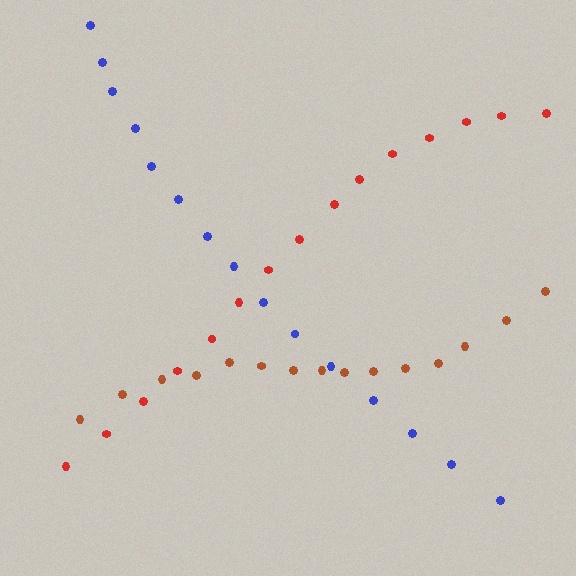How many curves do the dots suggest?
There are 3 distinct paths.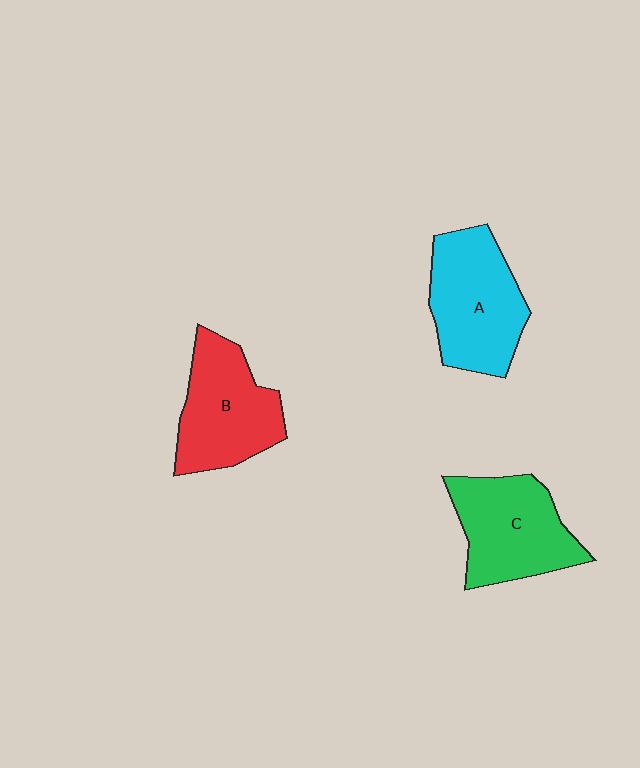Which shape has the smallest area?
Shape B (red).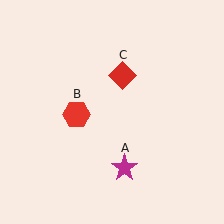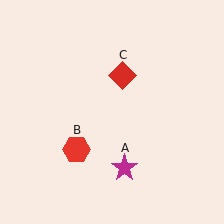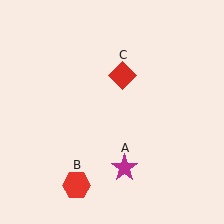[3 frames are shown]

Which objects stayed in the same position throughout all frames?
Magenta star (object A) and red diamond (object C) remained stationary.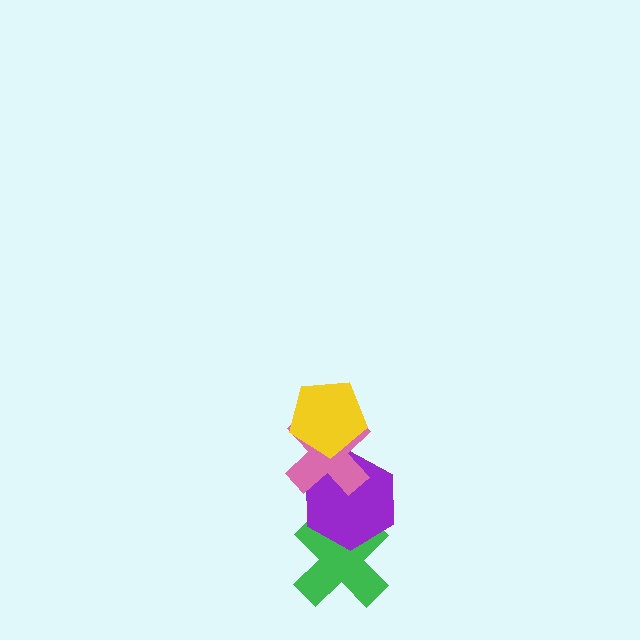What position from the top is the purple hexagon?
The purple hexagon is 3rd from the top.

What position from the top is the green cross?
The green cross is 4th from the top.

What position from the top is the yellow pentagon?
The yellow pentagon is 1st from the top.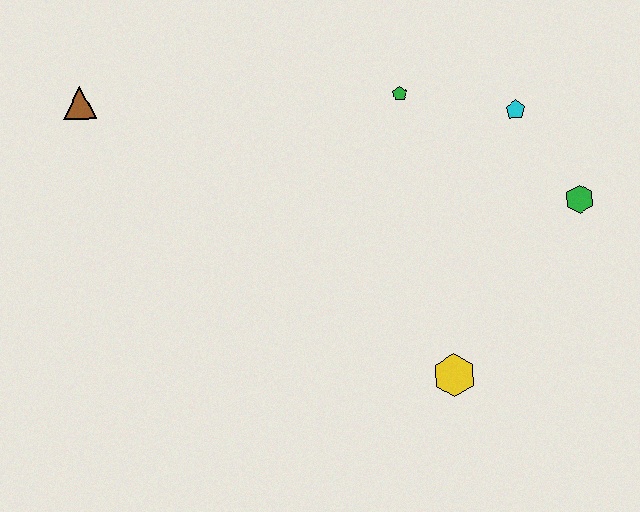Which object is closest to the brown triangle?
The green pentagon is closest to the brown triangle.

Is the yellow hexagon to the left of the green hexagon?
Yes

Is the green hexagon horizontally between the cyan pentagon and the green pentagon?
No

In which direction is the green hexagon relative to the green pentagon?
The green hexagon is to the right of the green pentagon.